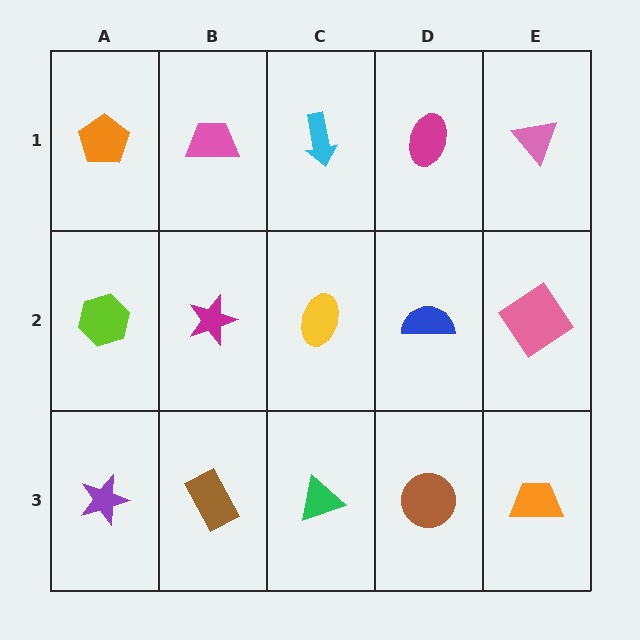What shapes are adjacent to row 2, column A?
An orange pentagon (row 1, column A), a purple star (row 3, column A), a magenta star (row 2, column B).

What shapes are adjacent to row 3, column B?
A magenta star (row 2, column B), a purple star (row 3, column A), a green triangle (row 3, column C).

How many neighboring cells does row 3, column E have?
2.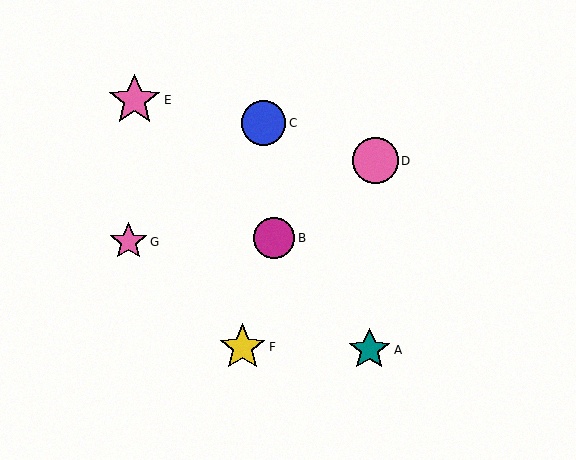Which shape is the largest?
The pink star (labeled E) is the largest.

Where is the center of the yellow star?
The center of the yellow star is at (243, 347).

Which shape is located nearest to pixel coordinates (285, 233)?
The magenta circle (labeled B) at (274, 238) is nearest to that location.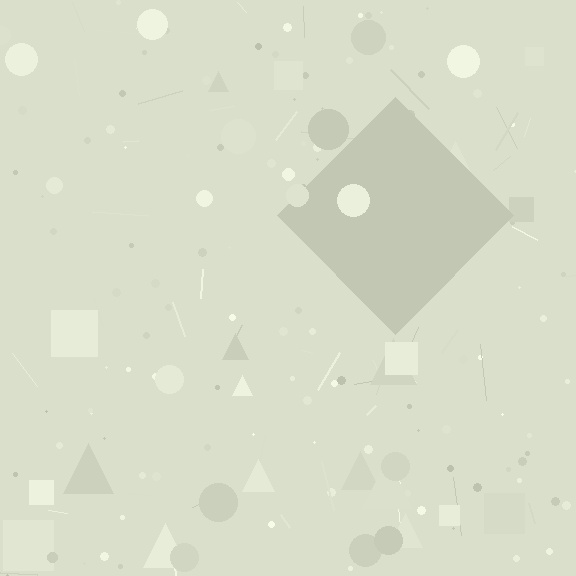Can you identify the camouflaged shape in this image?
The camouflaged shape is a diamond.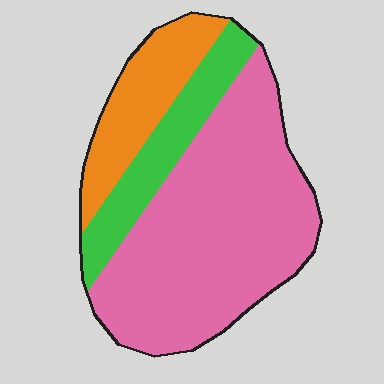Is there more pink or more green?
Pink.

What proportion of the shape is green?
Green takes up about one sixth (1/6) of the shape.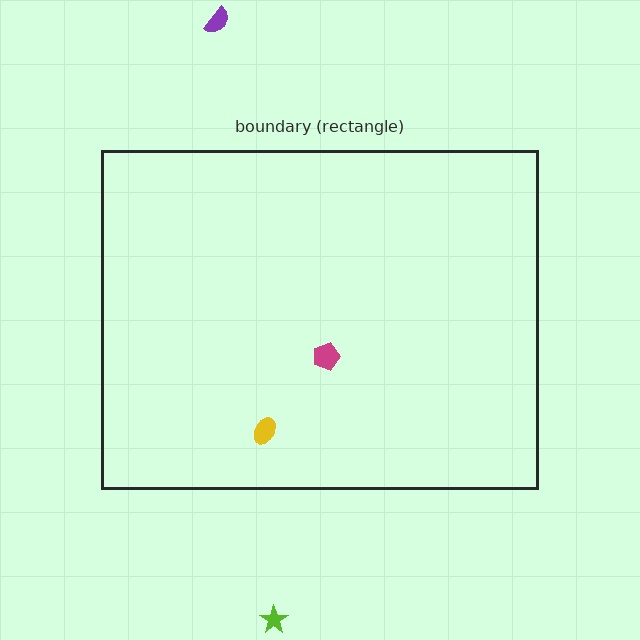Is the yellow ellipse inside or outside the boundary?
Inside.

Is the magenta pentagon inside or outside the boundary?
Inside.